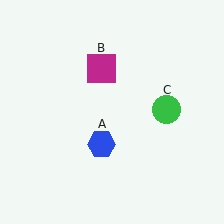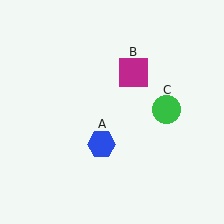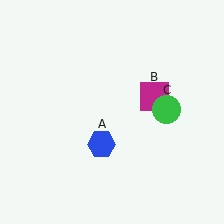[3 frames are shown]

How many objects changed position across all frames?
1 object changed position: magenta square (object B).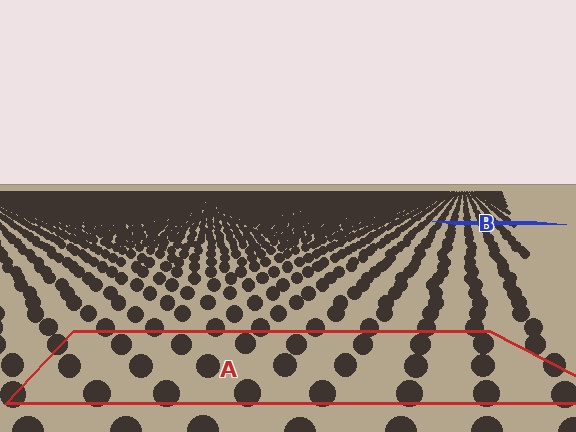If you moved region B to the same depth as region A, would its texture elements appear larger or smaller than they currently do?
They would appear larger. At a closer depth, the same texture elements are projected at a bigger on-screen size.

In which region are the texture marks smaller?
The texture marks are smaller in region B, because it is farther away.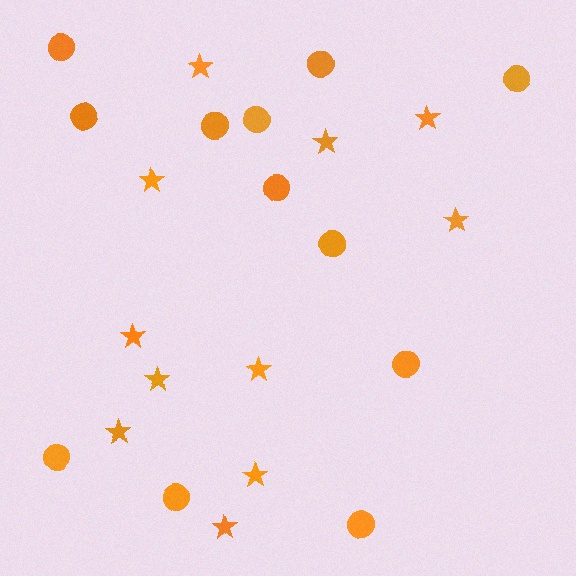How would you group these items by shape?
There are 2 groups: one group of stars (11) and one group of circles (12).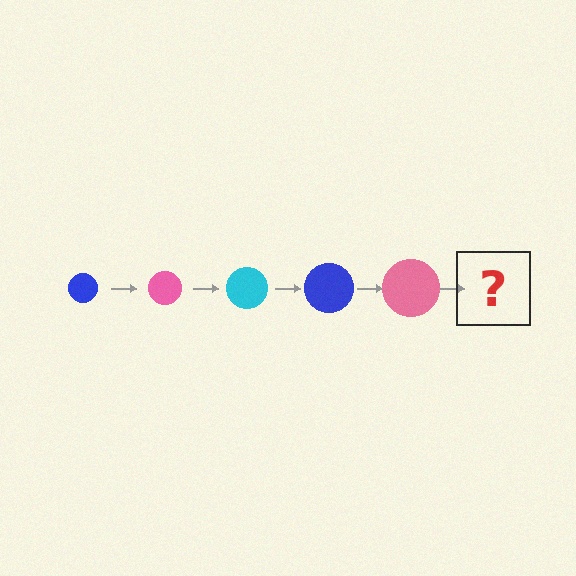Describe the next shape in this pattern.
It should be a cyan circle, larger than the previous one.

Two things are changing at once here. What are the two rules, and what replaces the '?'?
The two rules are that the circle grows larger each step and the color cycles through blue, pink, and cyan. The '?' should be a cyan circle, larger than the previous one.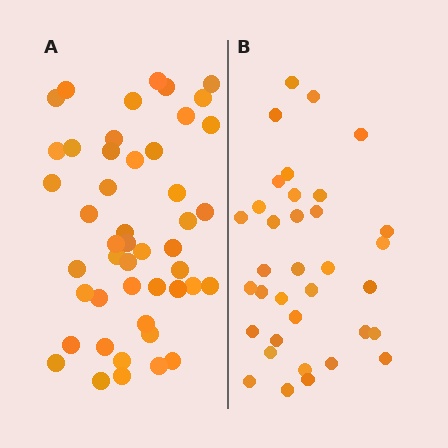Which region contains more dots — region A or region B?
Region A (the left region) has more dots.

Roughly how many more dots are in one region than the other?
Region A has roughly 12 or so more dots than region B.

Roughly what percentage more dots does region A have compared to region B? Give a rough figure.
About 35% more.